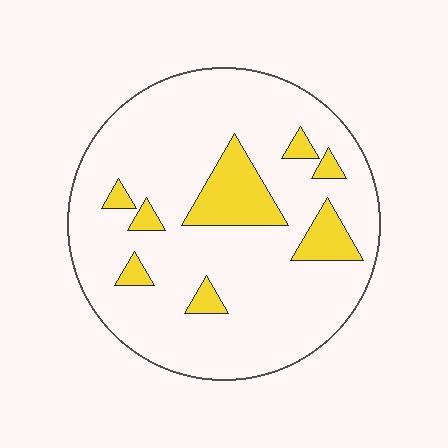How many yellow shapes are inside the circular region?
8.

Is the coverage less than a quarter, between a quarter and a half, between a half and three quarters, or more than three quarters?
Less than a quarter.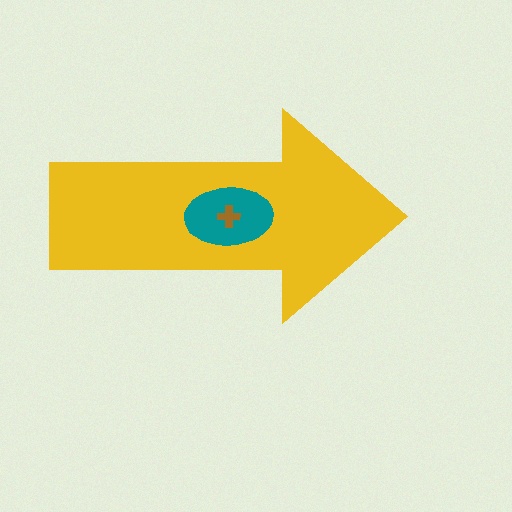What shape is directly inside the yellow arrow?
The teal ellipse.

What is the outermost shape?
The yellow arrow.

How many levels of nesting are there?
3.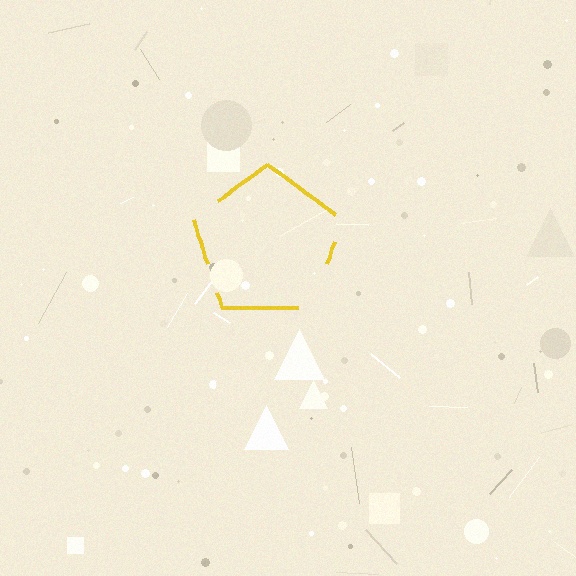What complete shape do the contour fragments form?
The contour fragments form a pentagon.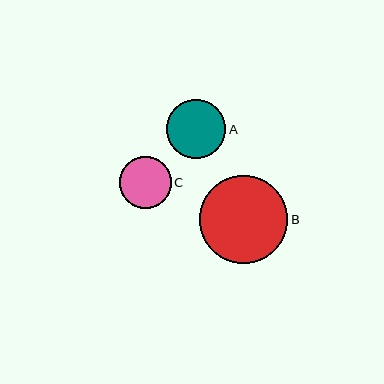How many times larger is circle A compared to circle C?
Circle A is approximately 1.1 times the size of circle C.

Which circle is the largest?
Circle B is the largest with a size of approximately 88 pixels.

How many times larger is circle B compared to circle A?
Circle B is approximately 1.5 times the size of circle A.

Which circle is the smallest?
Circle C is the smallest with a size of approximately 52 pixels.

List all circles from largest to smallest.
From largest to smallest: B, A, C.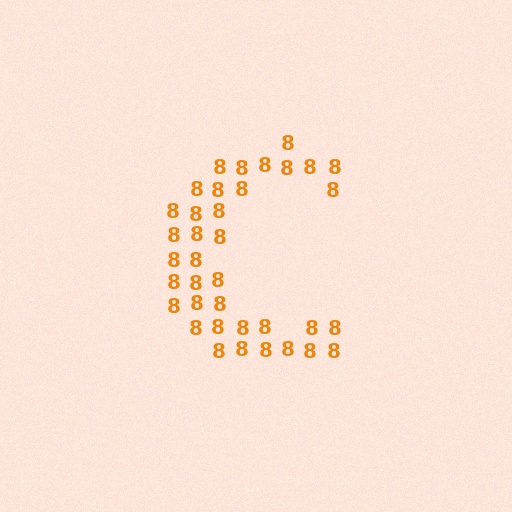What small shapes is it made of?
It is made of small digit 8's.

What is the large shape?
The large shape is the letter C.